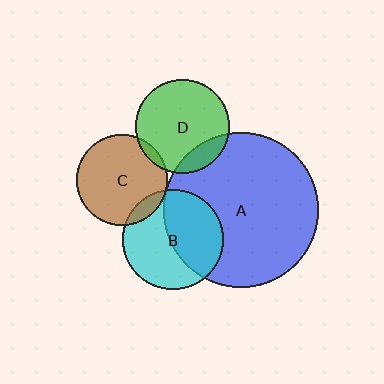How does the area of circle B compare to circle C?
Approximately 1.2 times.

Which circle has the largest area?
Circle A (blue).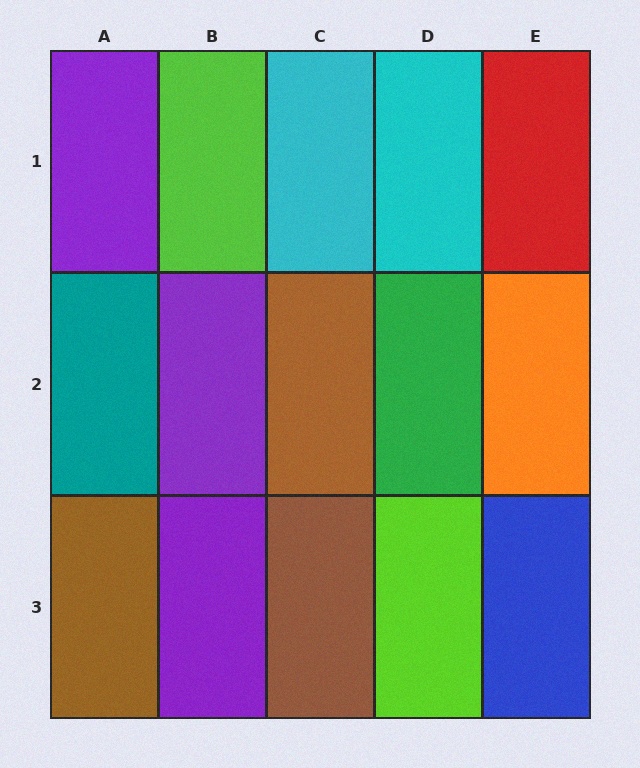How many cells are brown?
3 cells are brown.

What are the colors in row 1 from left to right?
Purple, lime, cyan, cyan, red.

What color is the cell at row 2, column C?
Brown.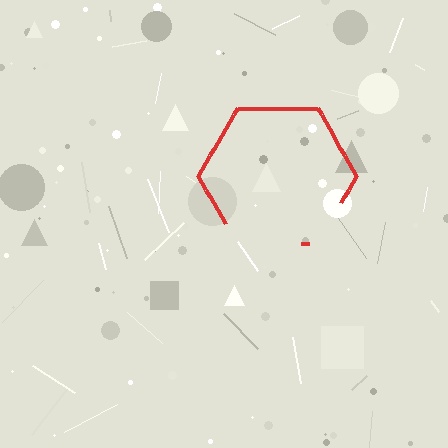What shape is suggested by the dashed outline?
The dashed outline suggests a hexagon.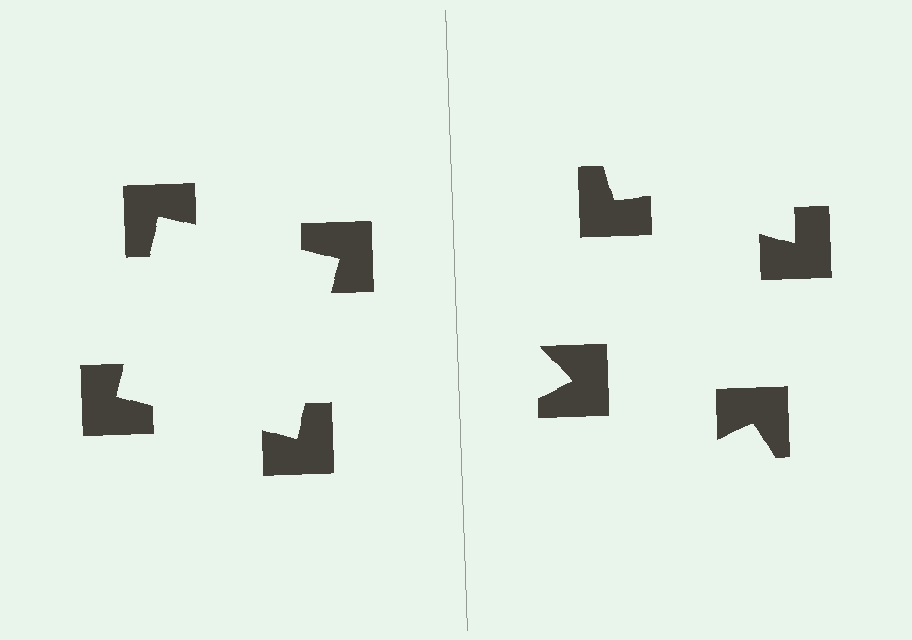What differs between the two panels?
The notched squares are positioned identically on both sides; only the wedge orientations differ. On the left they align to a square; on the right they are misaligned.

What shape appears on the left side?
An illusory square.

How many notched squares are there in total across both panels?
8 — 4 on each side.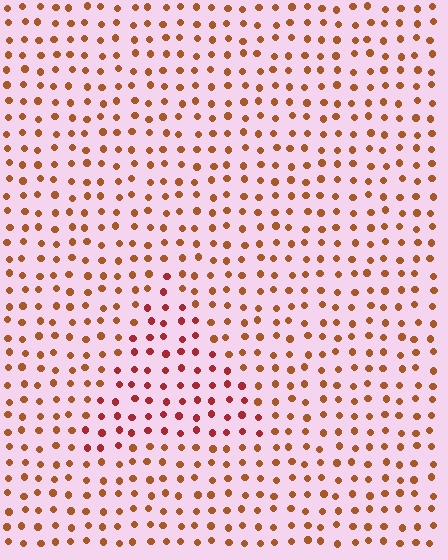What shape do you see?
I see a triangle.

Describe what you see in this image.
The image is filled with small brown elements in a uniform arrangement. A triangle-shaped region is visible where the elements are tinted to a slightly different hue, forming a subtle color boundary.